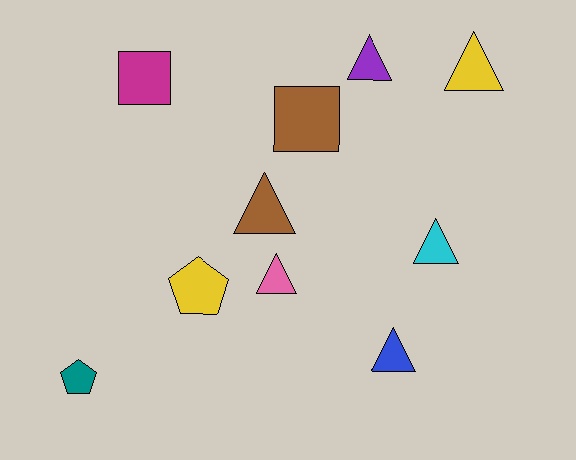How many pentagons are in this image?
There are 2 pentagons.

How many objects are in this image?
There are 10 objects.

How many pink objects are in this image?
There is 1 pink object.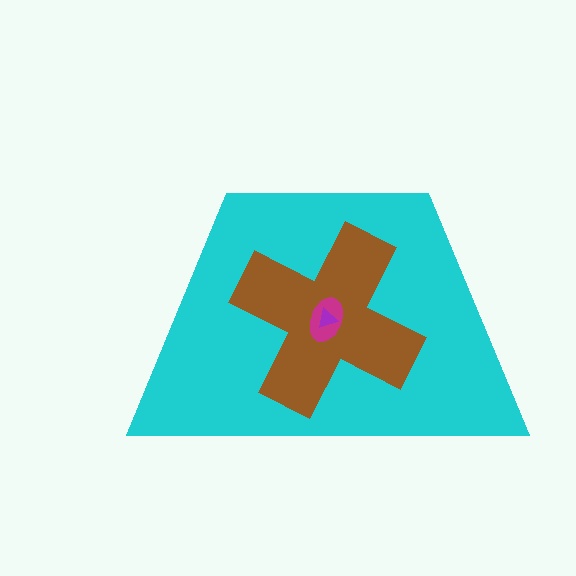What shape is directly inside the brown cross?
The magenta ellipse.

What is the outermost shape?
The cyan trapezoid.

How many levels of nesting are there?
4.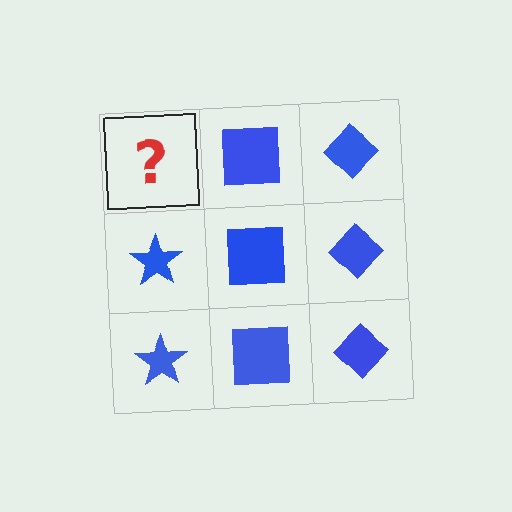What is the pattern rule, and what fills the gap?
The rule is that each column has a consistent shape. The gap should be filled with a blue star.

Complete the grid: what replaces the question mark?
The question mark should be replaced with a blue star.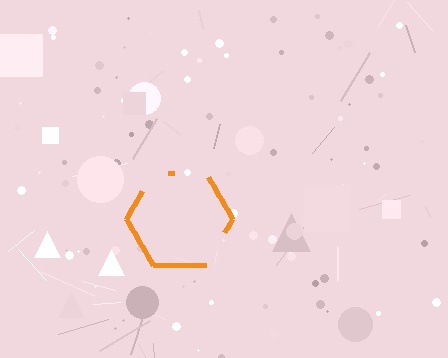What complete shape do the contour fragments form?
The contour fragments form a hexagon.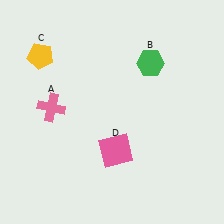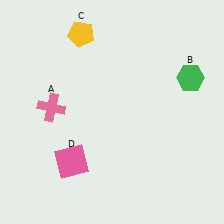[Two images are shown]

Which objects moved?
The objects that moved are: the green hexagon (B), the yellow pentagon (C), the pink square (D).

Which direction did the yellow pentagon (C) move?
The yellow pentagon (C) moved right.